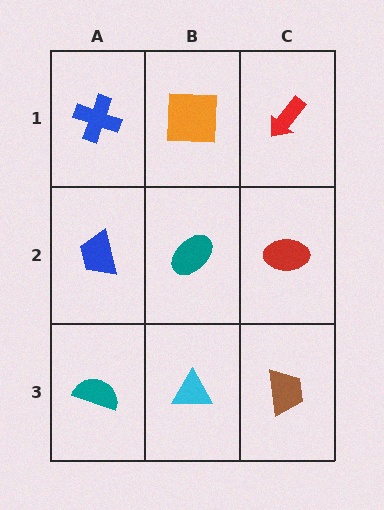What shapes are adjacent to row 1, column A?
A blue trapezoid (row 2, column A), an orange square (row 1, column B).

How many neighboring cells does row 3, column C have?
2.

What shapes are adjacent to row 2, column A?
A blue cross (row 1, column A), a teal semicircle (row 3, column A), a teal ellipse (row 2, column B).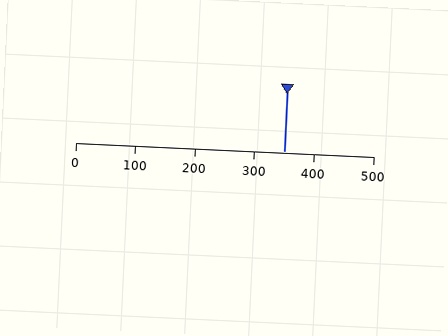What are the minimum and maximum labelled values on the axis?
The axis runs from 0 to 500.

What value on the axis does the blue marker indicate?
The marker indicates approximately 350.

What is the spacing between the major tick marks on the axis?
The major ticks are spaced 100 apart.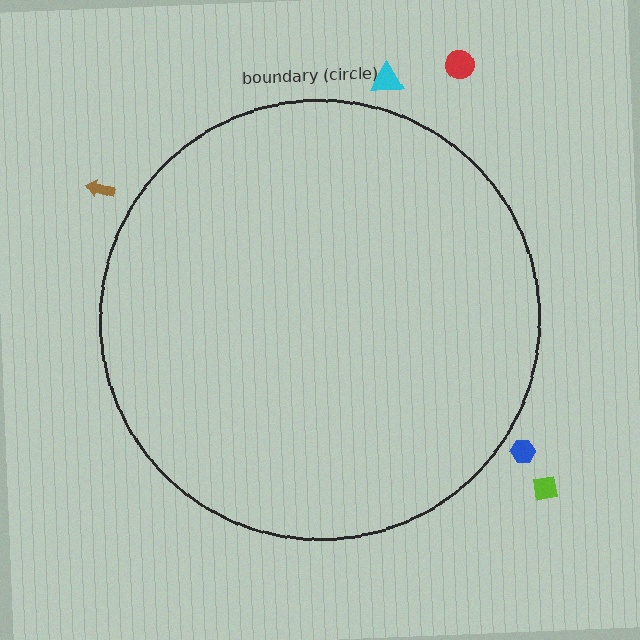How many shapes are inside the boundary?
0 inside, 5 outside.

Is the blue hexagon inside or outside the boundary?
Outside.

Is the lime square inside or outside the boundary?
Outside.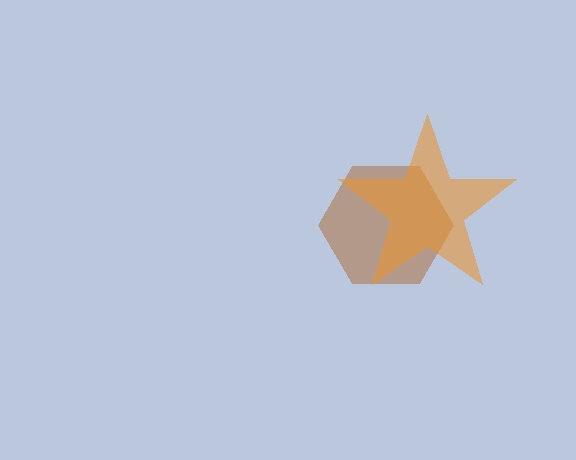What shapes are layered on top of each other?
The layered shapes are: a brown hexagon, an orange star.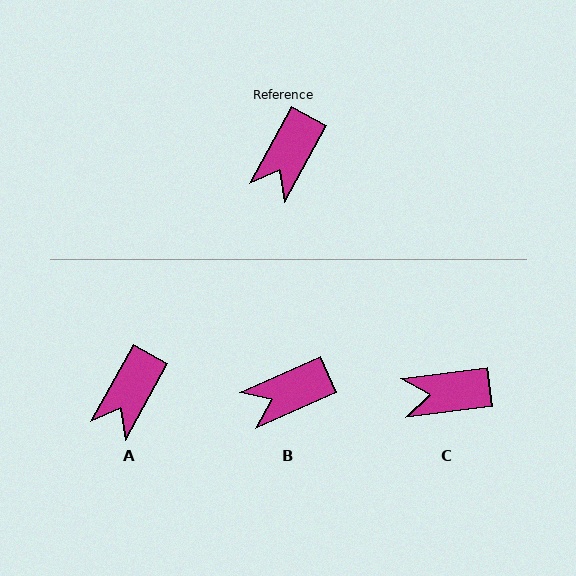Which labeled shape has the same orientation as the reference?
A.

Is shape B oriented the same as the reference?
No, it is off by about 37 degrees.